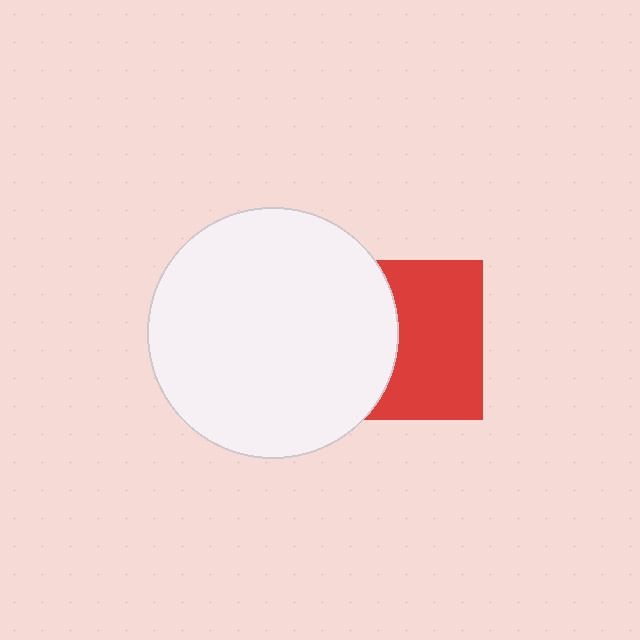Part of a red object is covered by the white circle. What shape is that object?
It is a square.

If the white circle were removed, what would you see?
You would see the complete red square.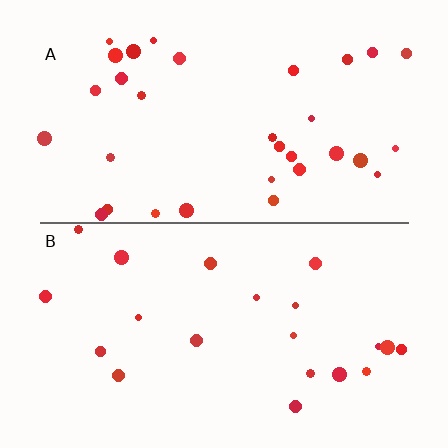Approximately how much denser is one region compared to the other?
Approximately 1.6× — region A over region B.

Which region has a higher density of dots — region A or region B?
A (the top).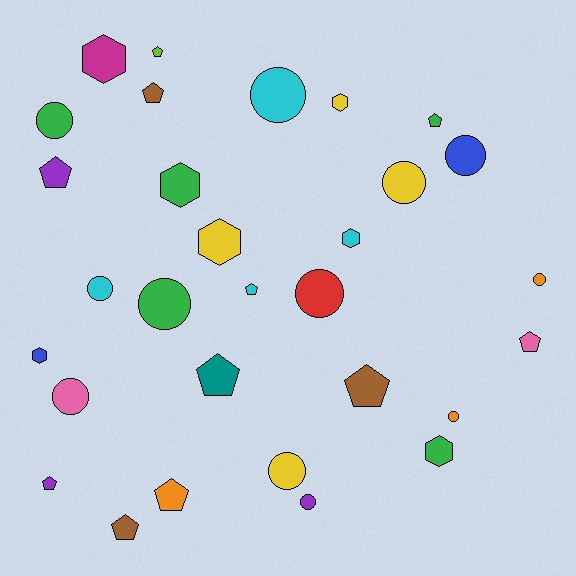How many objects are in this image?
There are 30 objects.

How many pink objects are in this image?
There are 2 pink objects.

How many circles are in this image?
There are 12 circles.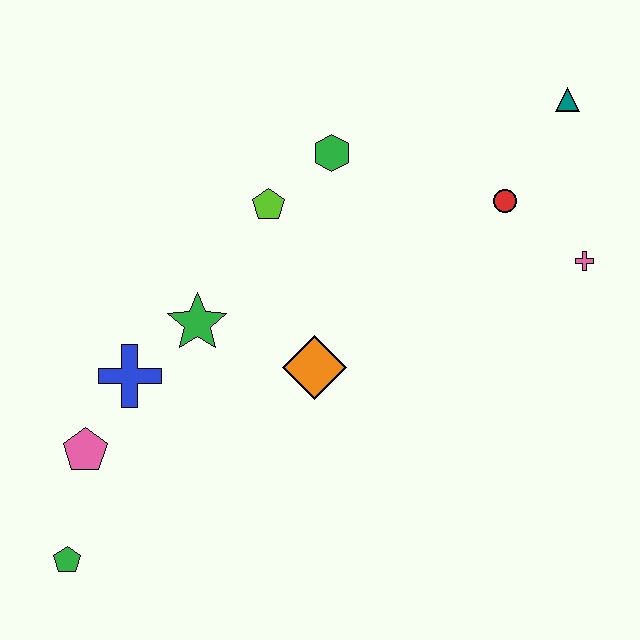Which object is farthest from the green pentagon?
The teal triangle is farthest from the green pentagon.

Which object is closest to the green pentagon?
The pink pentagon is closest to the green pentagon.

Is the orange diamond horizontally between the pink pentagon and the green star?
No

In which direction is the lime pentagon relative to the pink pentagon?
The lime pentagon is above the pink pentagon.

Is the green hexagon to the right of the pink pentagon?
Yes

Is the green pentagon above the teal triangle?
No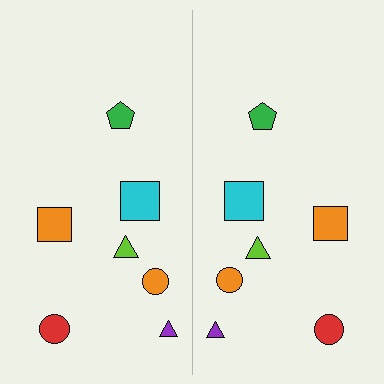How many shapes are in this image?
There are 14 shapes in this image.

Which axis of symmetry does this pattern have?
The pattern has a vertical axis of symmetry running through the center of the image.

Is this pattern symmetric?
Yes, this pattern has bilateral (reflection) symmetry.